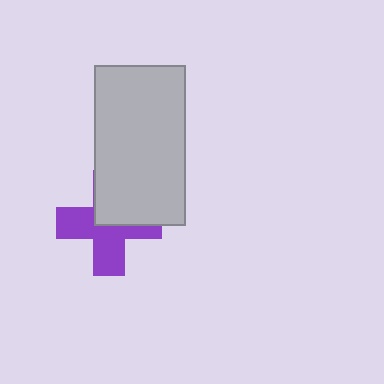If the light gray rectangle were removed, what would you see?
You would see the complete purple cross.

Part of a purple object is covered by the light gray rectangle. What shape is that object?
It is a cross.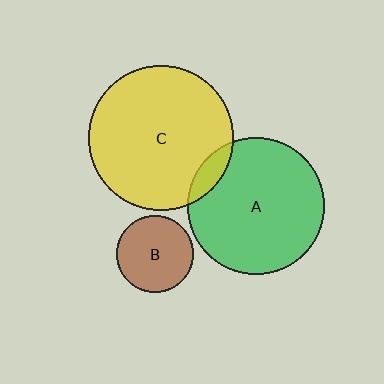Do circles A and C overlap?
Yes.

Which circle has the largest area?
Circle C (yellow).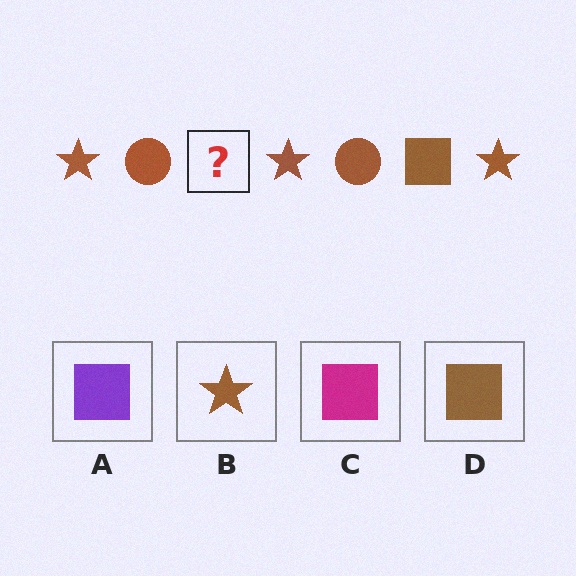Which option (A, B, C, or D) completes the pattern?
D.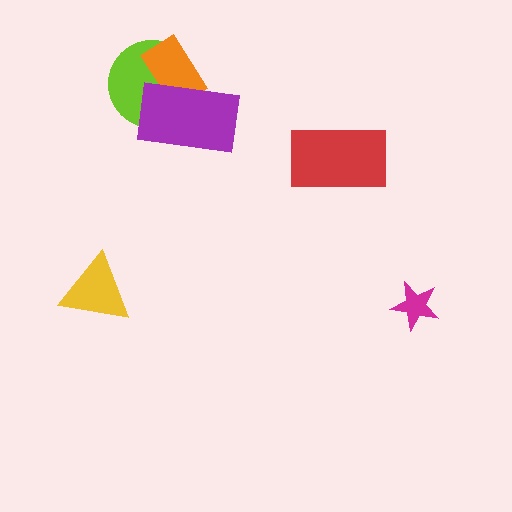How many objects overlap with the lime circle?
2 objects overlap with the lime circle.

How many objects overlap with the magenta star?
0 objects overlap with the magenta star.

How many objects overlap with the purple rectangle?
2 objects overlap with the purple rectangle.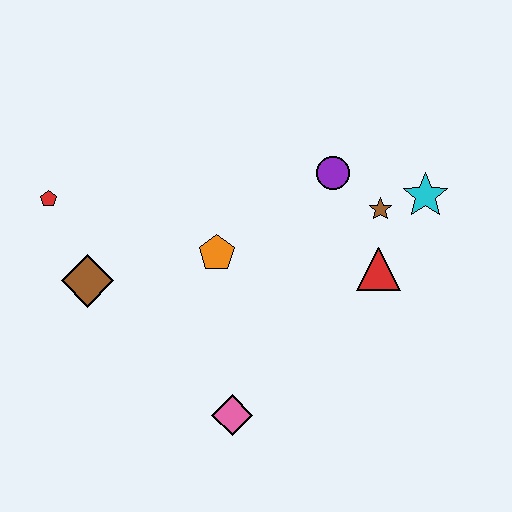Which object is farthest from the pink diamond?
The cyan star is farthest from the pink diamond.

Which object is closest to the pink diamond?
The orange pentagon is closest to the pink diamond.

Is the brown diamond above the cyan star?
No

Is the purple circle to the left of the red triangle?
Yes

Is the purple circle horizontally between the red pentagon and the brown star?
Yes